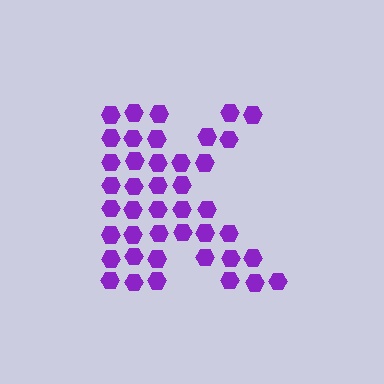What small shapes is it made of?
It is made of small hexagons.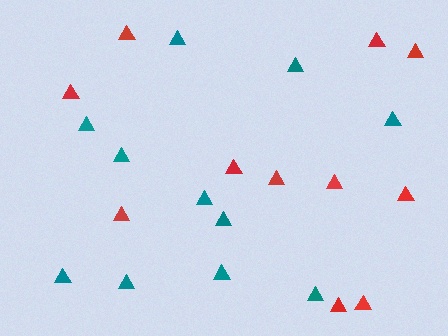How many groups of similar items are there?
There are 2 groups: one group of red triangles (11) and one group of teal triangles (11).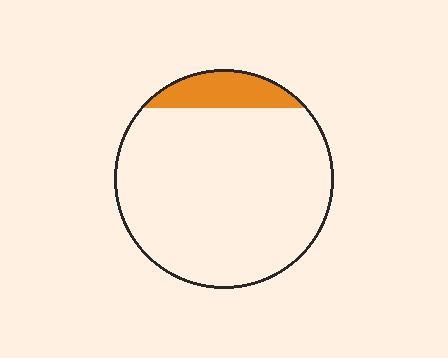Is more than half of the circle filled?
No.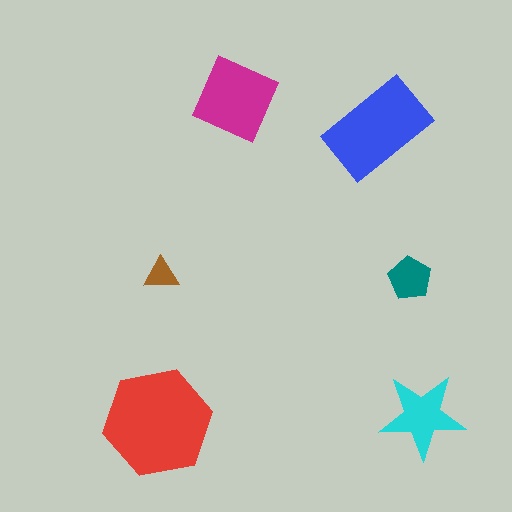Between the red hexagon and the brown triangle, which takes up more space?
The red hexagon.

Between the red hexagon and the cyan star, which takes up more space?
The red hexagon.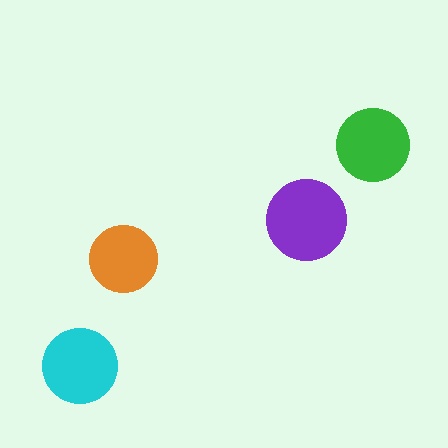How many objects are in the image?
There are 4 objects in the image.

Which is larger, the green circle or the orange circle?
The green one.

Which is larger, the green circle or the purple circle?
The purple one.